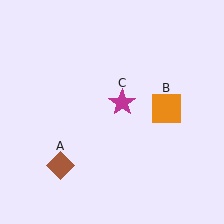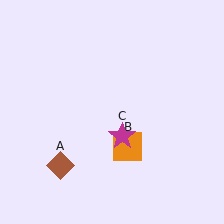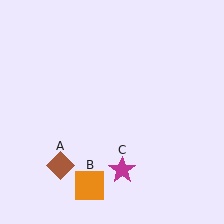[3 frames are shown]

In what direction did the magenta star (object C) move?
The magenta star (object C) moved down.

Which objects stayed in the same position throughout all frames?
Brown diamond (object A) remained stationary.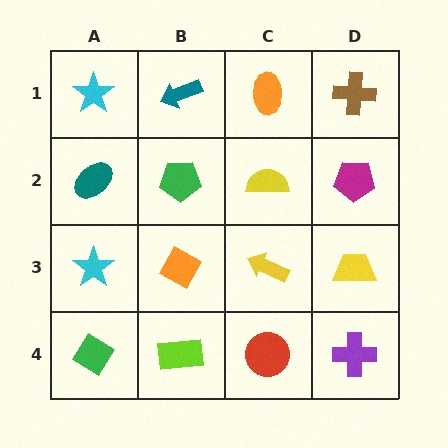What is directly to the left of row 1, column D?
An orange ellipse.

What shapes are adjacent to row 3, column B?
A green pentagon (row 2, column B), a lime rectangle (row 4, column B), a cyan star (row 3, column A), a yellow arrow (row 3, column C).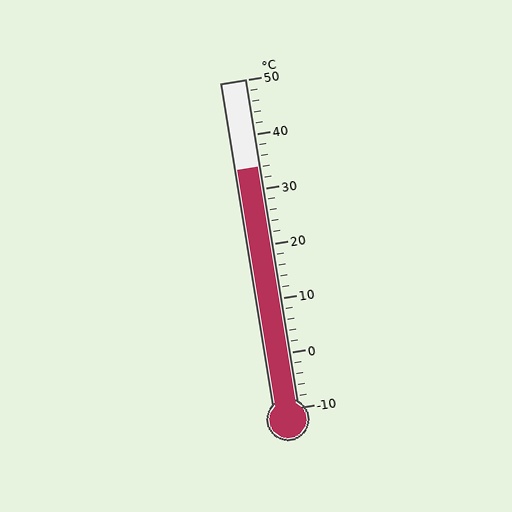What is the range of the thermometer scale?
The thermometer scale ranges from -10°C to 50°C.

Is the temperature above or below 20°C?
The temperature is above 20°C.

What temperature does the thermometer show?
The thermometer shows approximately 34°C.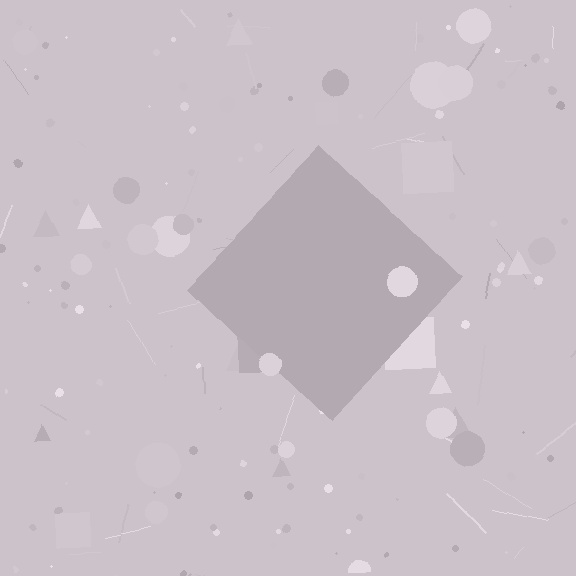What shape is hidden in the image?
A diamond is hidden in the image.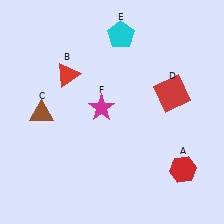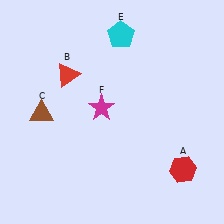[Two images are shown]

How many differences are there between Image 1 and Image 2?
There is 1 difference between the two images.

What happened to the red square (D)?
The red square (D) was removed in Image 2. It was in the top-right area of Image 1.